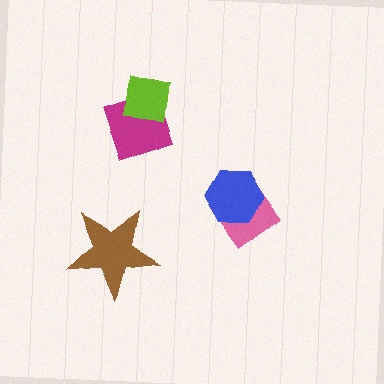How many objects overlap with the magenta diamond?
1 object overlaps with the magenta diamond.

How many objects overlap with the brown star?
0 objects overlap with the brown star.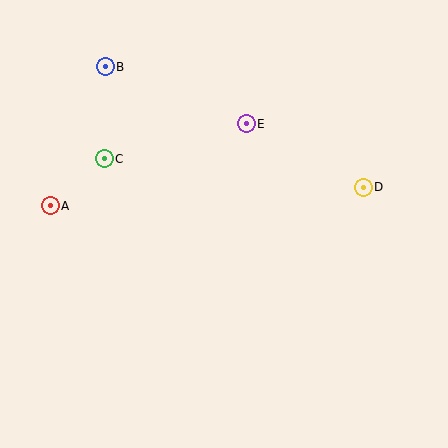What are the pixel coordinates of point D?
Point D is at (363, 187).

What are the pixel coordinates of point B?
Point B is at (105, 67).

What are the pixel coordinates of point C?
Point C is at (104, 159).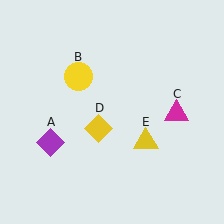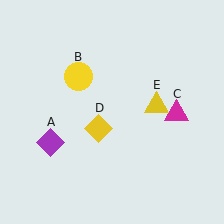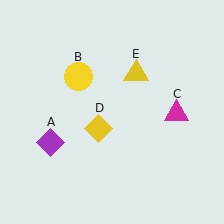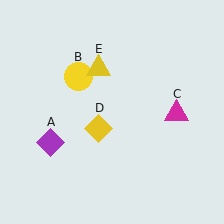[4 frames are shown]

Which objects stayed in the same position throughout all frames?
Purple diamond (object A) and yellow circle (object B) and magenta triangle (object C) and yellow diamond (object D) remained stationary.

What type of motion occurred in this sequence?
The yellow triangle (object E) rotated counterclockwise around the center of the scene.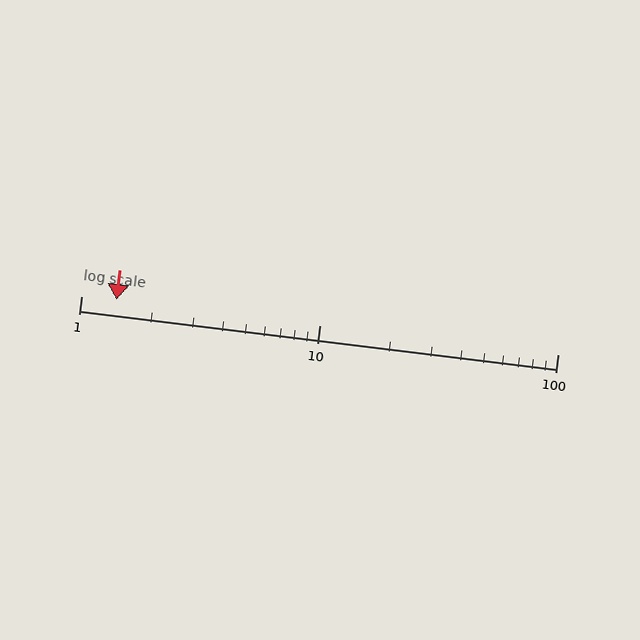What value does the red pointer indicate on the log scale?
The pointer indicates approximately 1.4.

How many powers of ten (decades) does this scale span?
The scale spans 2 decades, from 1 to 100.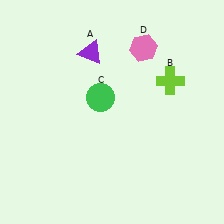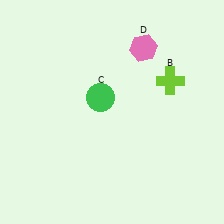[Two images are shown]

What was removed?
The purple triangle (A) was removed in Image 2.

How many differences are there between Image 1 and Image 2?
There is 1 difference between the two images.